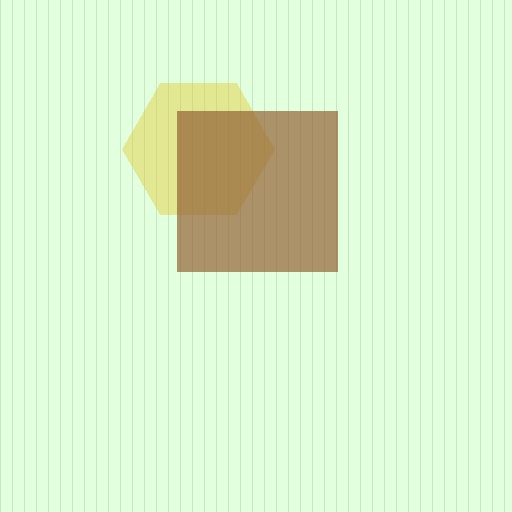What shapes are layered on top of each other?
The layered shapes are: a yellow hexagon, a brown square.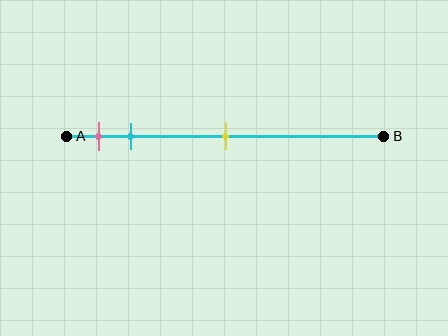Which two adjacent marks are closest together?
The pink and cyan marks are the closest adjacent pair.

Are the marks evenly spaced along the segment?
No, the marks are not evenly spaced.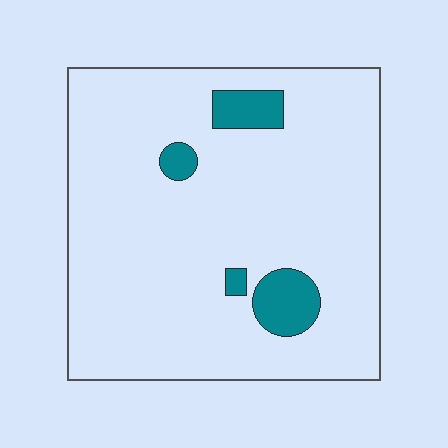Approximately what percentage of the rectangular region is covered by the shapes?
Approximately 10%.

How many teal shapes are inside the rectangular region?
4.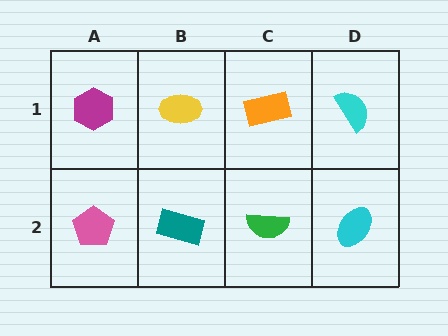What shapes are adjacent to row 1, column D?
A cyan ellipse (row 2, column D), an orange rectangle (row 1, column C).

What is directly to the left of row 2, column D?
A green semicircle.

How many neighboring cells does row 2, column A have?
2.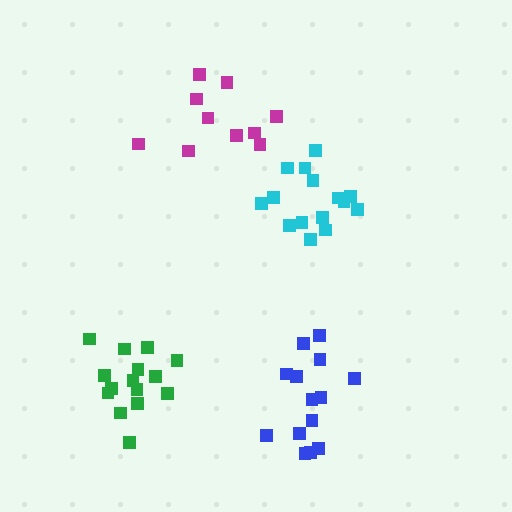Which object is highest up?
The magenta cluster is topmost.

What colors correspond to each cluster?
The clusters are colored: blue, cyan, green, magenta.